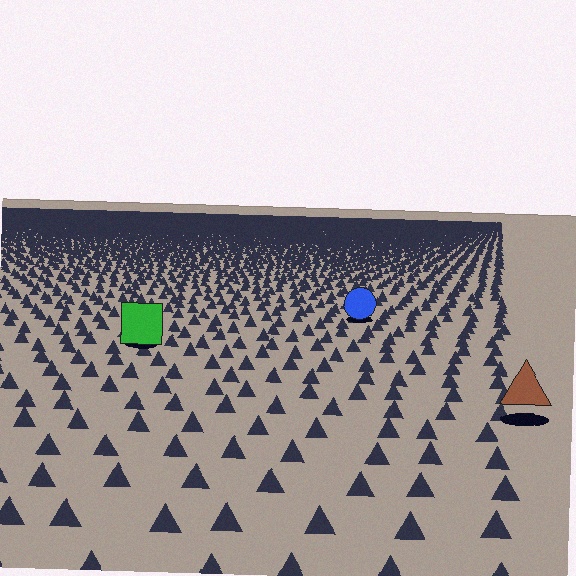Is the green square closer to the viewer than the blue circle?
Yes. The green square is closer — you can tell from the texture gradient: the ground texture is coarser near it.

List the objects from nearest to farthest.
From nearest to farthest: the brown triangle, the green square, the blue circle.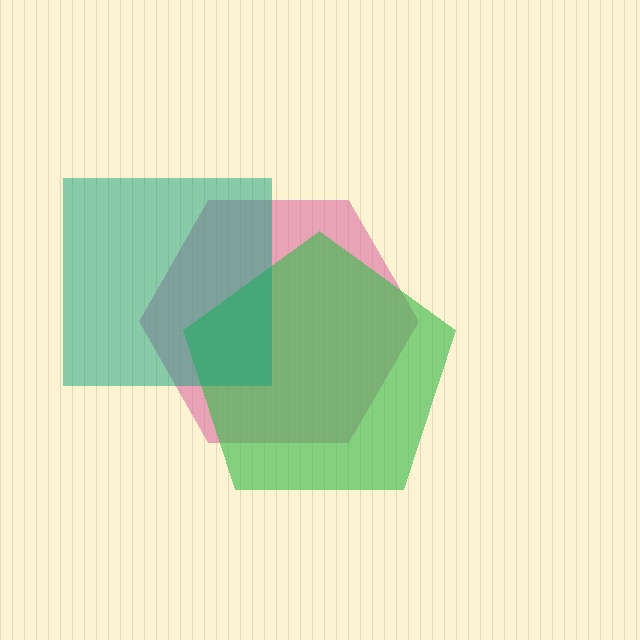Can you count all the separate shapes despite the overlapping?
Yes, there are 3 separate shapes.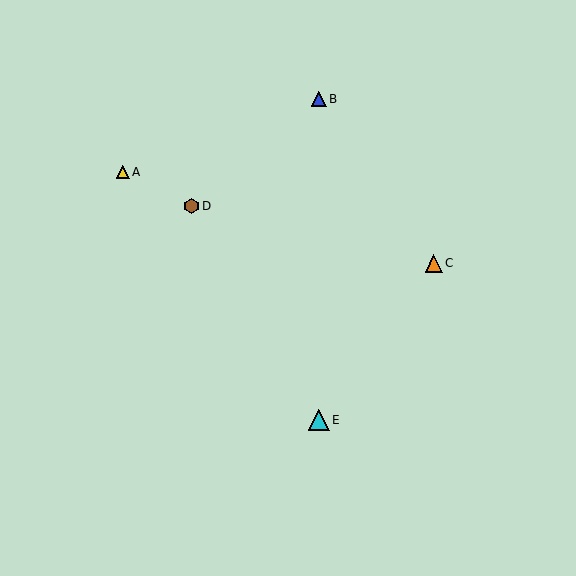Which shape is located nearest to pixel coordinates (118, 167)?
The yellow triangle (labeled A) at (123, 172) is nearest to that location.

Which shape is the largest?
The cyan triangle (labeled E) is the largest.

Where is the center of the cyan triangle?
The center of the cyan triangle is at (319, 420).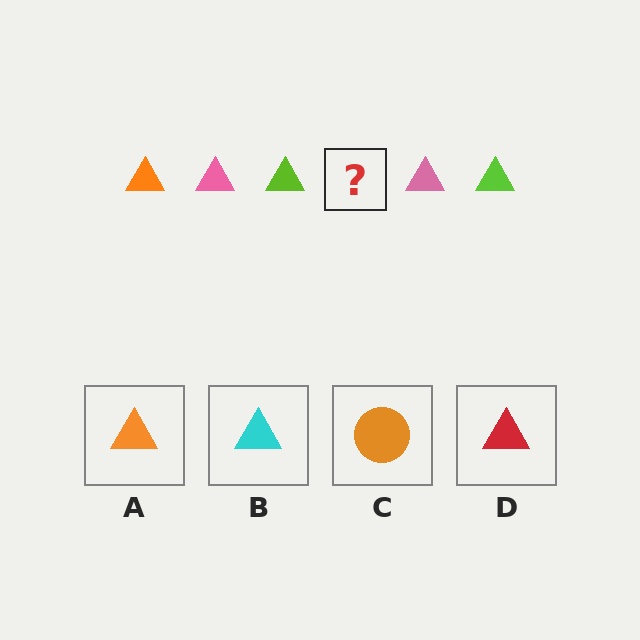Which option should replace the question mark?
Option A.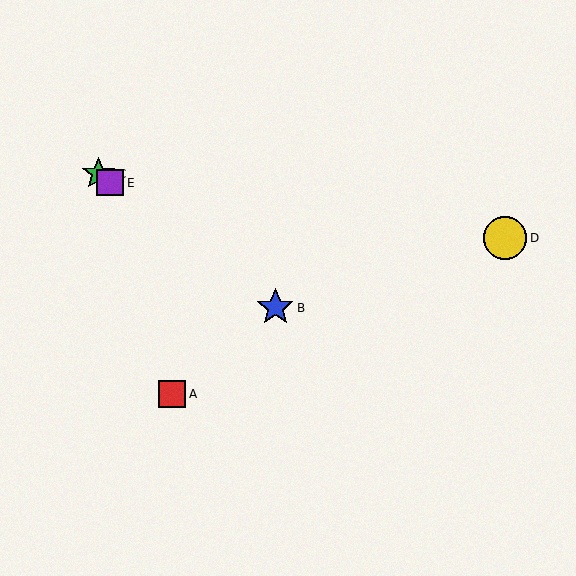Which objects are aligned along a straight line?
Objects B, C, E are aligned along a straight line.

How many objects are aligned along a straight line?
3 objects (B, C, E) are aligned along a straight line.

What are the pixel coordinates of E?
Object E is at (110, 183).